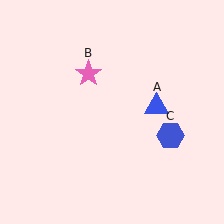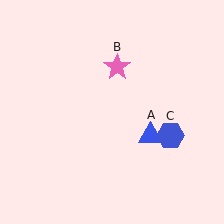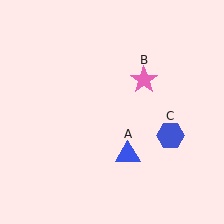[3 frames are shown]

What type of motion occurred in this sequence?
The blue triangle (object A), pink star (object B) rotated clockwise around the center of the scene.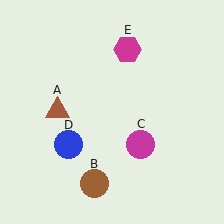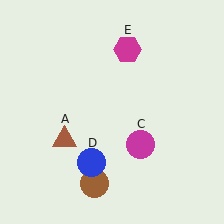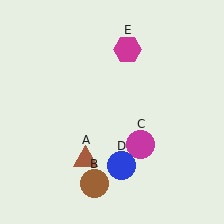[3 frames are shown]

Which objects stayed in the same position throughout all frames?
Brown circle (object B) and magenta circle (object C) and magenta hexagon (object E) remained stationary.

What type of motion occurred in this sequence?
The brown triangle (object A), blue circle (object D) rotated counterclockwise around the center of the scene.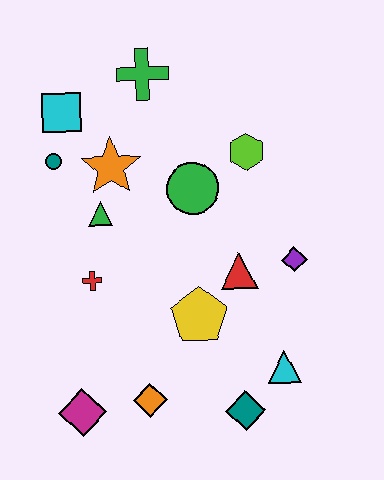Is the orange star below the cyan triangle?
No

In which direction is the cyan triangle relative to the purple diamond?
The cyan triangle is below the purple diamond.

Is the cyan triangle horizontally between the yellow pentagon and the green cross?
No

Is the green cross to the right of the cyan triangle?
No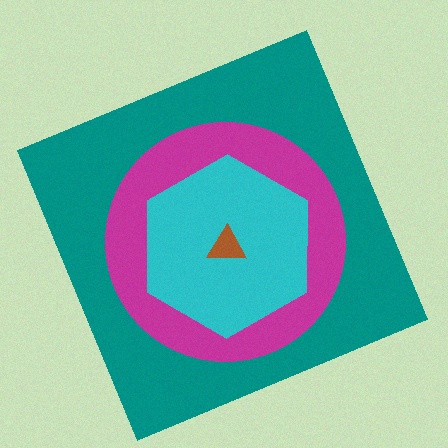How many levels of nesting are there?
4.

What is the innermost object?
The brown triangle.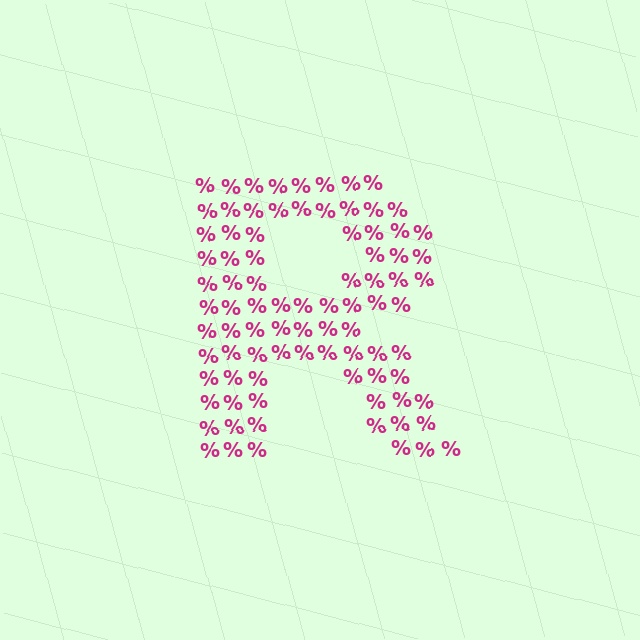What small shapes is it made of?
It is made of small percent signs.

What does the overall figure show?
The overall figure shows the letter R.